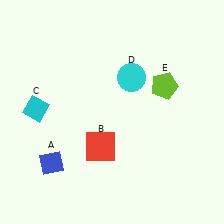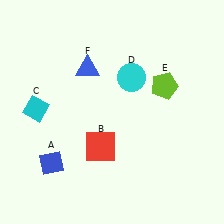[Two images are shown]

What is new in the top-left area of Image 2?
A blue triangle (F) was added in the top-left area of Image 2.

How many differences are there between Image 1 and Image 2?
There is 1 difference between the two images.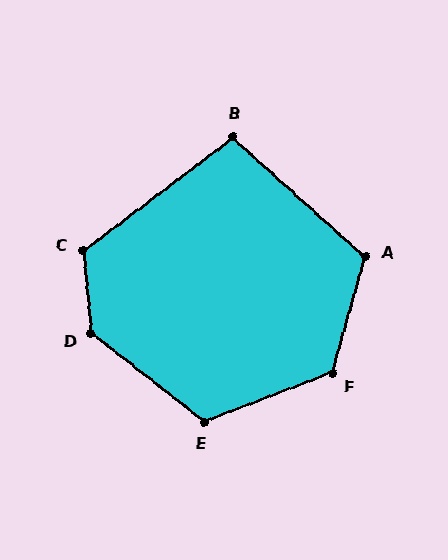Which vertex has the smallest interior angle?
B, at approximately 101 degrees.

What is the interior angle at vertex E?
Approximately 121 degrees (obtuse).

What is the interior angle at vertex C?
Approximately 122 degrees (obtuse).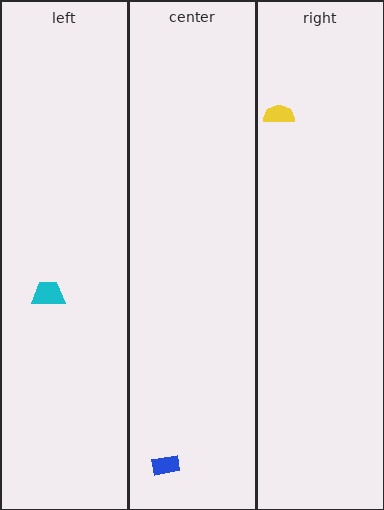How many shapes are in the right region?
1.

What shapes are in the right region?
The yellow semicircle.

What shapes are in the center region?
The blue rectangle.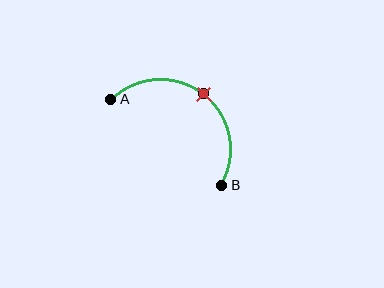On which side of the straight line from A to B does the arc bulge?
The arc bulges above and to the right of the straight line connecting A and B.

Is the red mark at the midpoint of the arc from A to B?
Yes. The red mark lies on the arc at equal arc-length from both A and B — it is the arc midpoint.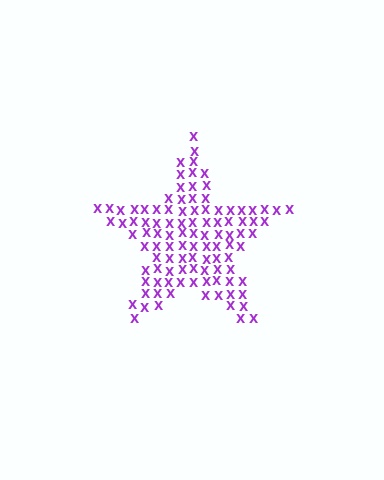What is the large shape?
The large shape is a star.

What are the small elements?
The small elements are letter X's.